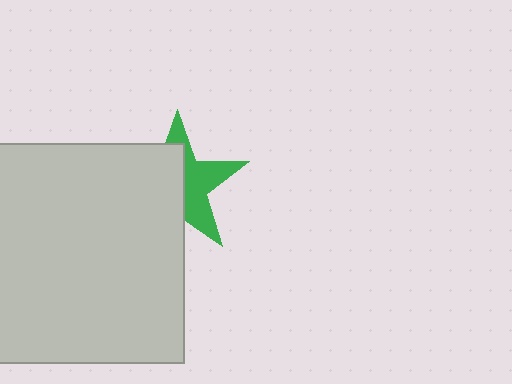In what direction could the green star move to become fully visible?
The green star could move right. That would shift it out from behind the light gray square entirely.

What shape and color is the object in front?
The object in front is a light gray square.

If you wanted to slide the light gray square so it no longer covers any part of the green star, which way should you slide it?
Slide it left — that is the most direct way to separate the two shapes.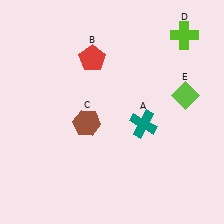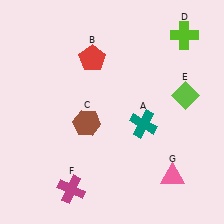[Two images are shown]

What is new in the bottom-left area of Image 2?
A magenta cross (F) was added in the bottom-left area of Image 2.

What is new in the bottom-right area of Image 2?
A pink triangle (G) was added in the bottom-right area of Image 2.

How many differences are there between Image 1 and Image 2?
There are 2 differences between the two images.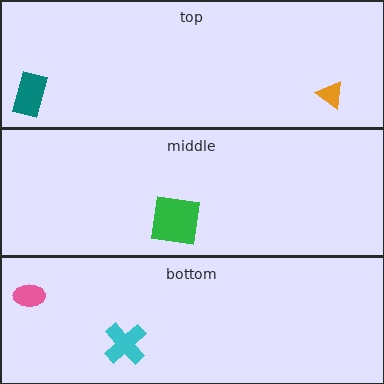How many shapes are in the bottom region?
2.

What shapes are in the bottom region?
The cyan cross, the pink ellipse.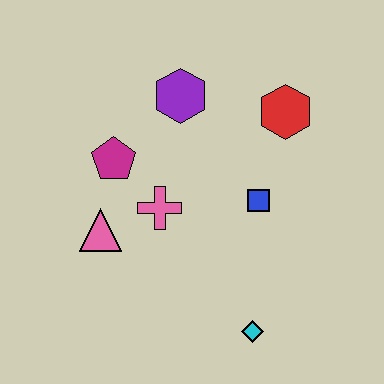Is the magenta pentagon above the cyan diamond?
Yes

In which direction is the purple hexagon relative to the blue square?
The purple hexagon is above the blue square.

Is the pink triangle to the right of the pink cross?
No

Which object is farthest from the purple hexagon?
The cyan diamond is farthest from the purple hexagon.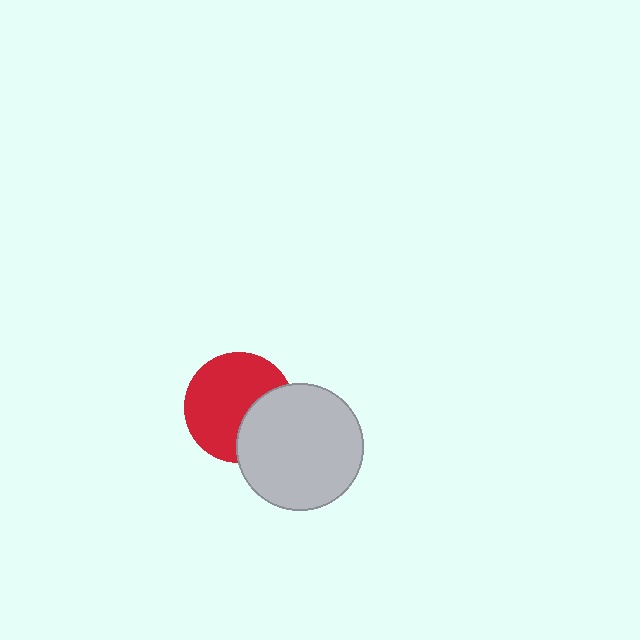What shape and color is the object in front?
The object in front is a light gray circle.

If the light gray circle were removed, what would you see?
You would see the complete red circle.